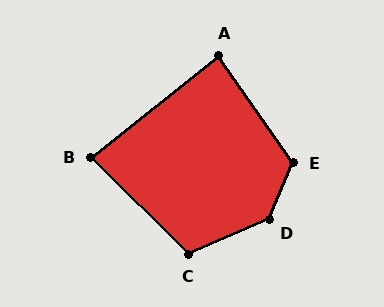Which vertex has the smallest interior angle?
B, at approximately 83 degrees.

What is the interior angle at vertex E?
Approximately 122 degrees (obtuse).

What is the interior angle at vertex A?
Approximately 86 degrees (approximately right).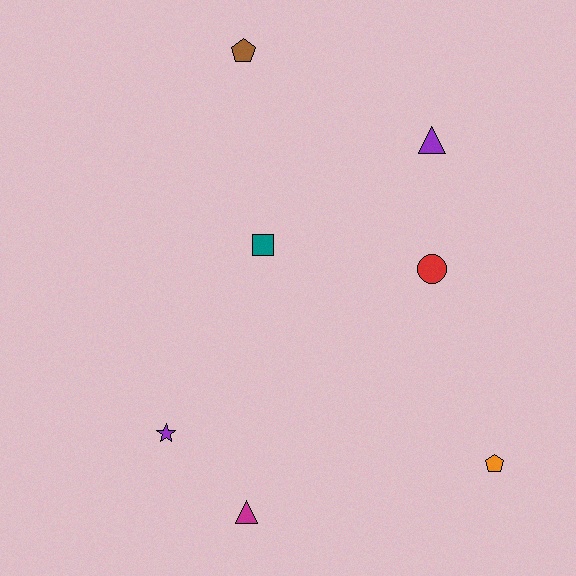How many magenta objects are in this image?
There is 1 magenta object.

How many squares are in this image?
There is 1 square.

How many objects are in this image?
There are 7 objects.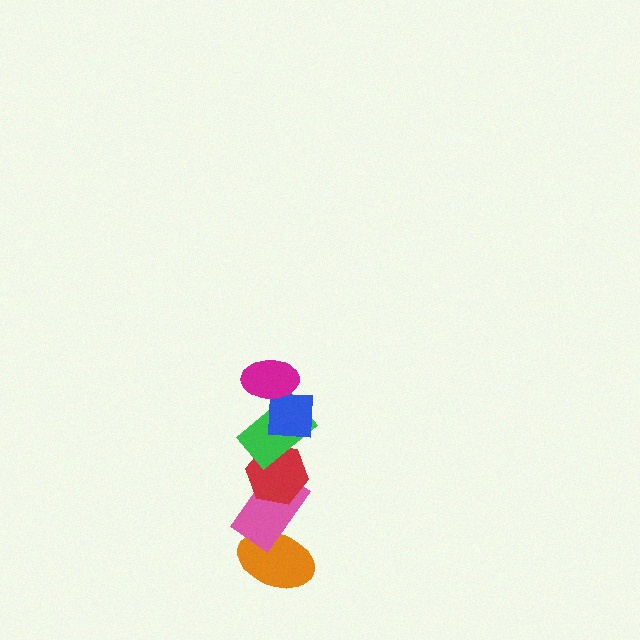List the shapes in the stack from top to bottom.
From top to bottom: the magenta ellipse, the blue square, the green rectangle, the red hexagon, the pink rectangle, the orange ellipse.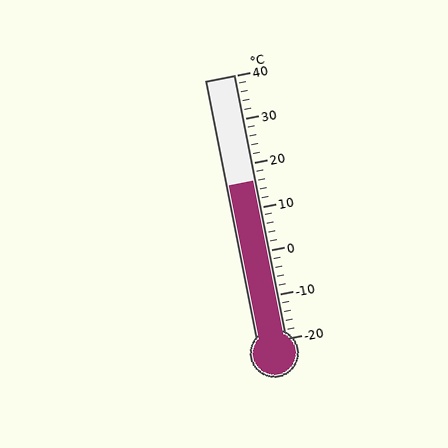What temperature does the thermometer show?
The thermometer shows approximately 16°C.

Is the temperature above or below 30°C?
The temperature is below 30°C.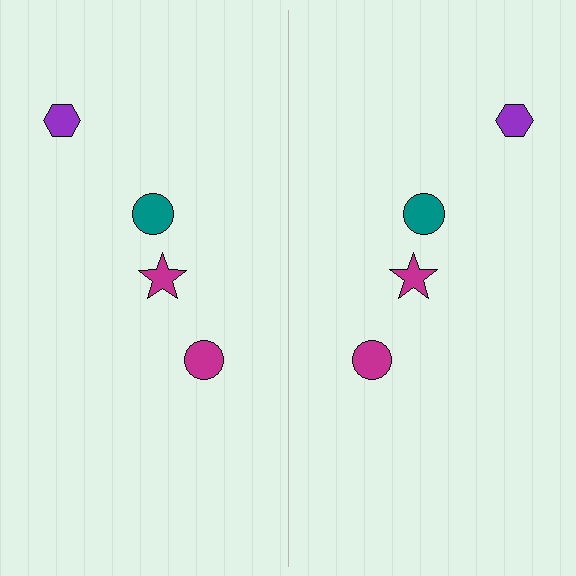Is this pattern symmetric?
Yes, this pattern has bilateral (reflection) symmetry.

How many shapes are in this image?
There are 8 shapes in this image.